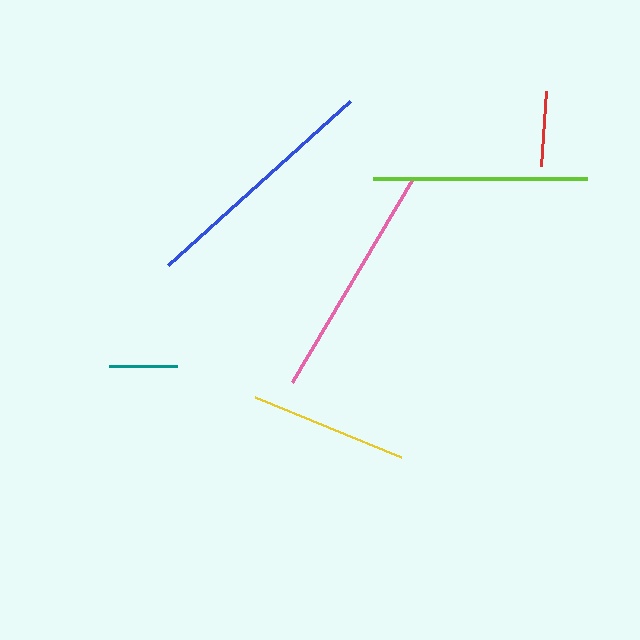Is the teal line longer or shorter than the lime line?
The lime line is longer than the teal line.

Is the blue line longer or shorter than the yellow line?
The blue line is longer than the yellow line.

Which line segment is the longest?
The blue line is the longest at approximately 245 pixels.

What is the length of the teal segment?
The teal segment is approximately 68 pixels long.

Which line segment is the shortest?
The teal line is the shortest at approximately 68 pixels.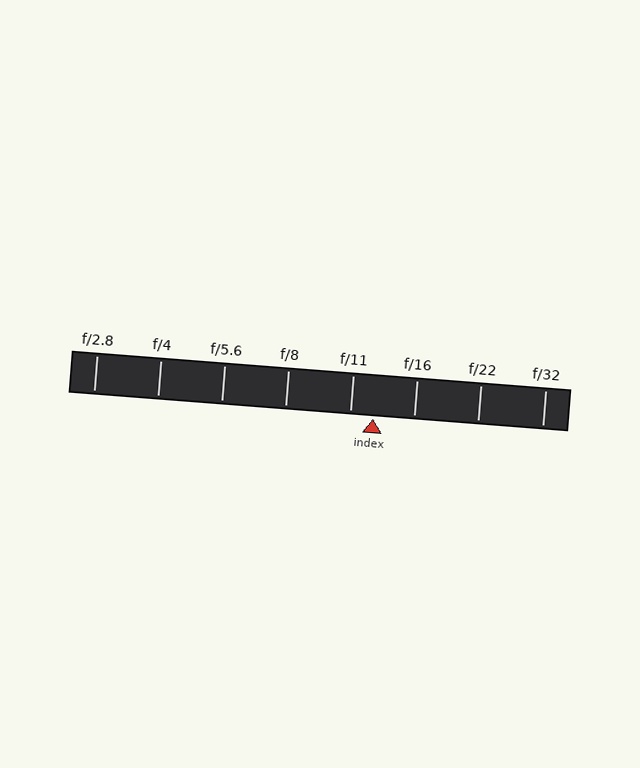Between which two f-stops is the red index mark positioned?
The index mark is between f/11 and f/16.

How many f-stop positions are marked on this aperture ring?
There are 8 f-stop positions marked.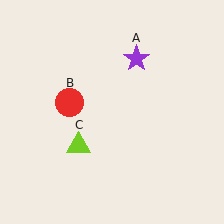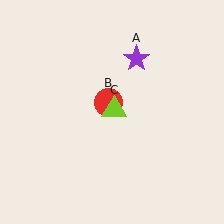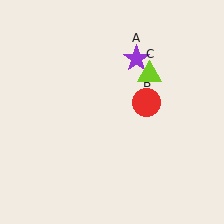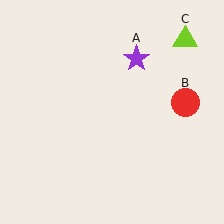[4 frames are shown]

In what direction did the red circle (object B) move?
The red circle (object B) moved right.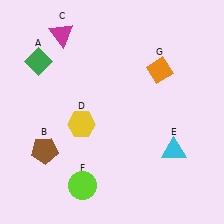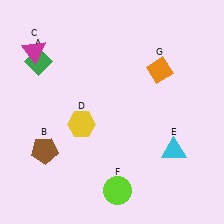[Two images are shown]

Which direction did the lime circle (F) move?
The lime circle (F) moved right.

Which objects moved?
The objects that moved are: the magenta triangle (C), the lime circle (F).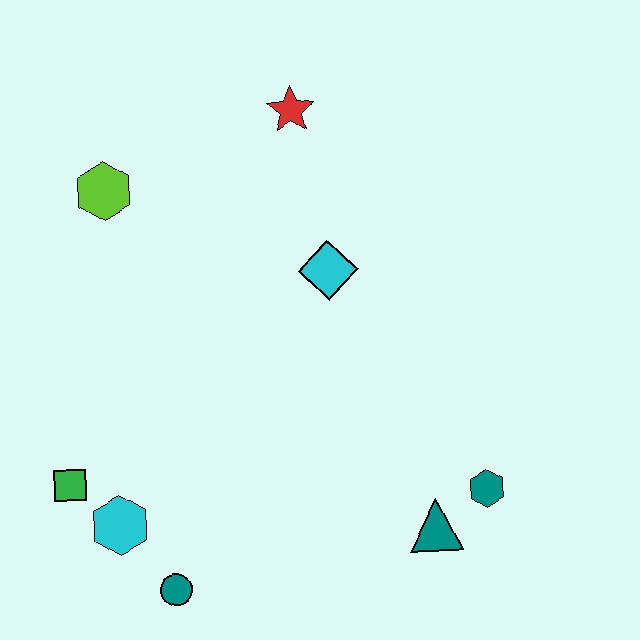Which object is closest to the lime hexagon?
The red star is closest to the lime hexagon.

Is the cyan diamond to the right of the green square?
Yes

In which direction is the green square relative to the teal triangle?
The green square is to the left of the teal triangle.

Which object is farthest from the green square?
The red star is farthest from the green square.